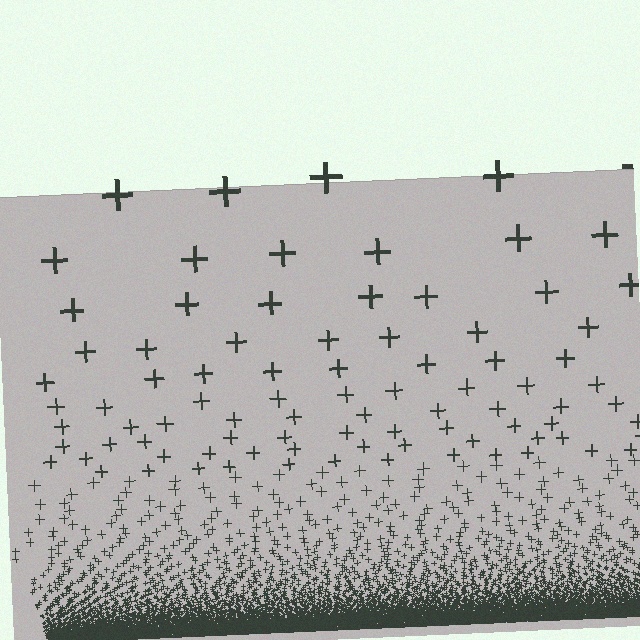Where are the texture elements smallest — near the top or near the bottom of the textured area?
Near the bottom.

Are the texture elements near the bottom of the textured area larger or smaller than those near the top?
Smaller. The gradient is inverted — elements near the bottom are smaller and denser.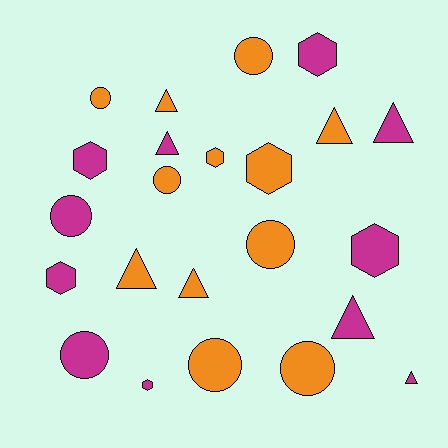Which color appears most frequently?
Orange, with 12 objects.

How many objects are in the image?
There are 23 objects.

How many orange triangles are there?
There are 4 orange triangles.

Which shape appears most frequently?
Triangle, with 8 objects.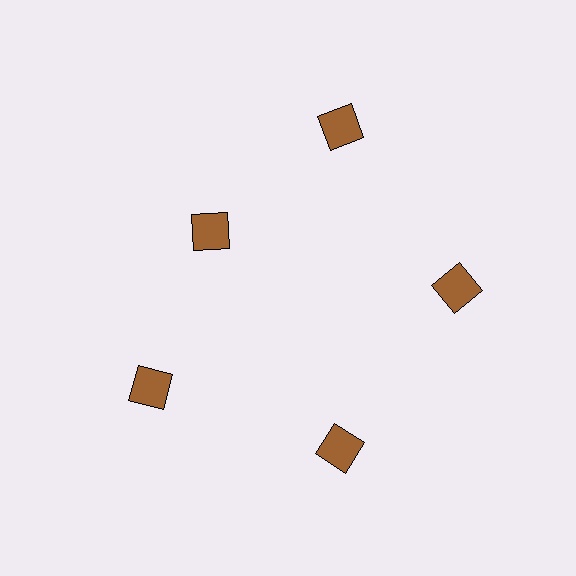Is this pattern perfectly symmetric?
No. The 5 brown squares are arranged in a ring, but one element near the 10 o'clock position is pulled inward toward the center, breaking the 5-fold rotational symmetry.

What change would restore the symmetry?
The symmetry would be restored by moving it outward, back onto the ring so that all 5 squares sit at equal angles and equal distance from the center.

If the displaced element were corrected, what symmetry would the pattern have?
It would have 5-fold rotational symmetry — the pattern would map onto itself every 72 degrees.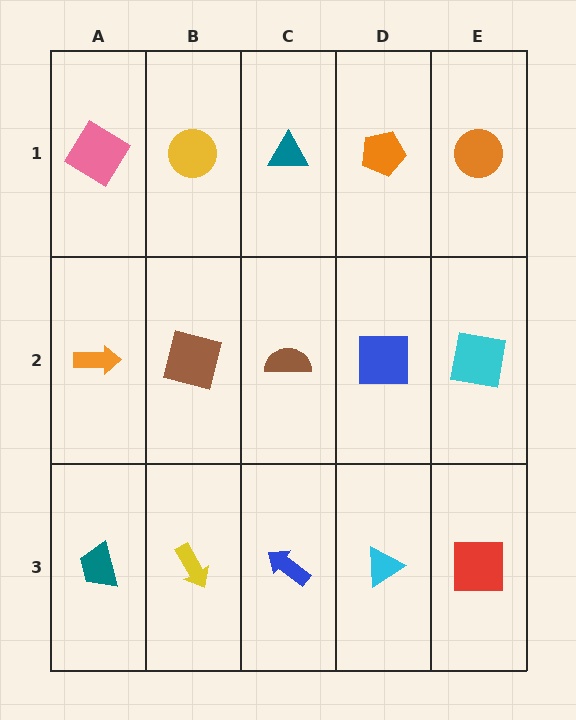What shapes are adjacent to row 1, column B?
A brown square (row 2, column B), a pink diamond (row 1, column A), a teal triangle (row 1, column C).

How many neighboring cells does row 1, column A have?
2.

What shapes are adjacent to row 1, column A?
An orange arrow (row 2, column A), a yellow circle (row 1, column B).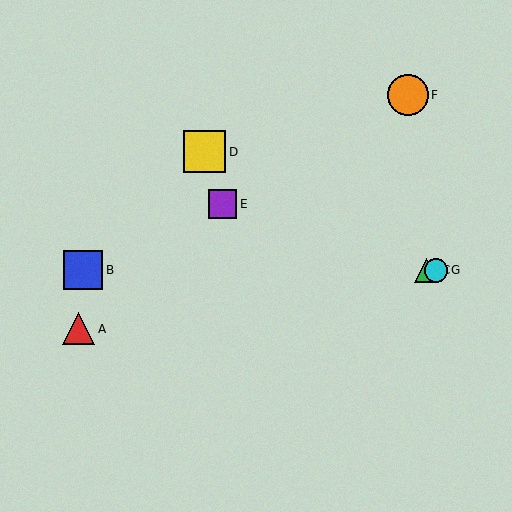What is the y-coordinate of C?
Object C is at y≈270.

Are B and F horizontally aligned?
No, B is at y≈270 and F is at y≈95.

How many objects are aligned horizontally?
3 objects (B, C, G) are aligned horizontally.